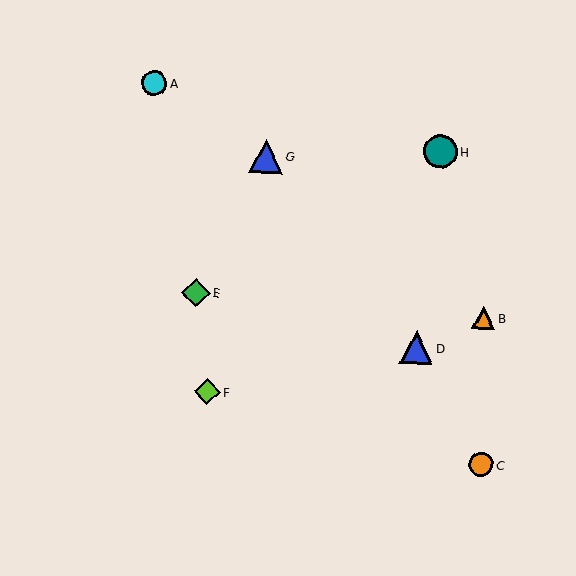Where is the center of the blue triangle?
The center of the blue triangle is at (266, 156).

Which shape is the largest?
The blue triangle (labeled G) is the largest.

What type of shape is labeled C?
Shape C is an orange circle.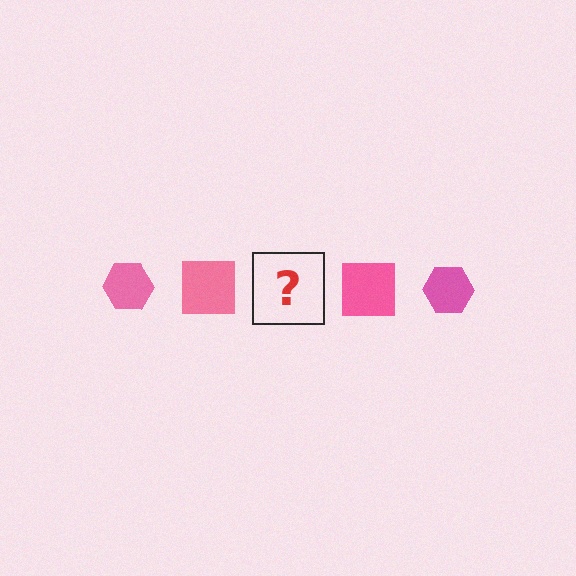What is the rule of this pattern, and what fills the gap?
The rule is that the pattern cycles through hexagon, square shapes in pink. The gap should be filled with a pink hexagon.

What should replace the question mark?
The question mark should be replaced with a pink hexagon.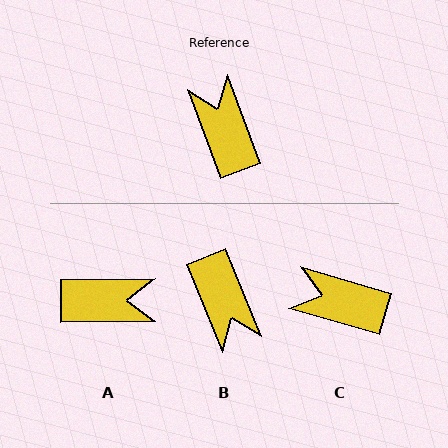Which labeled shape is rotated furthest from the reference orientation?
B, about 179 degrees away.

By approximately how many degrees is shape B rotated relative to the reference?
Approximately 179 degrees clockwise.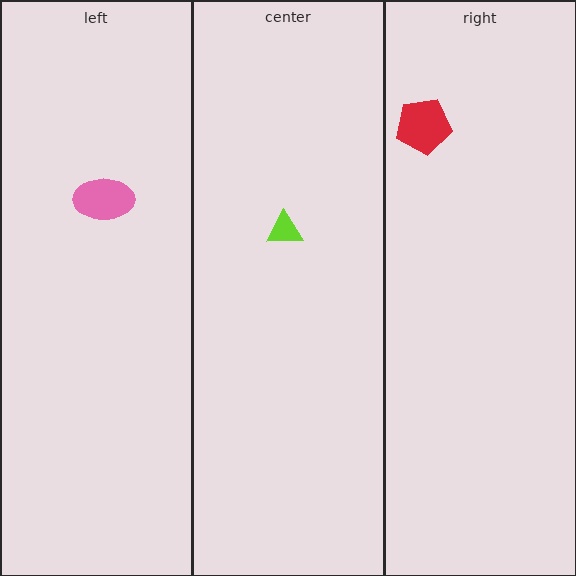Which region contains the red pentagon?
The right region.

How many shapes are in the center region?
1.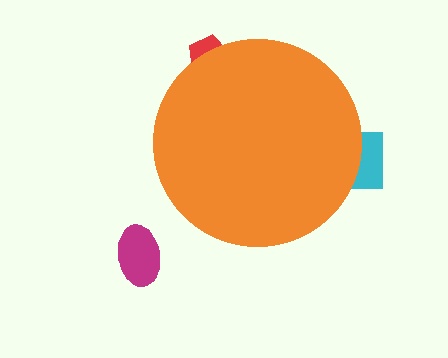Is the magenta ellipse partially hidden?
No, the magenta ellipse is fully visible.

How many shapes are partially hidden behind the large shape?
2 shapes are partially hidden.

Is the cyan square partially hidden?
Yes, the cyan square is partially hidden behind the orange circle.